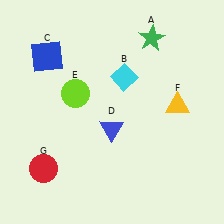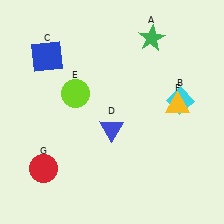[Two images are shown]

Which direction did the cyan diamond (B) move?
The cyan diamond (B) moved right.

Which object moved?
The cyan diamond (B) moved right.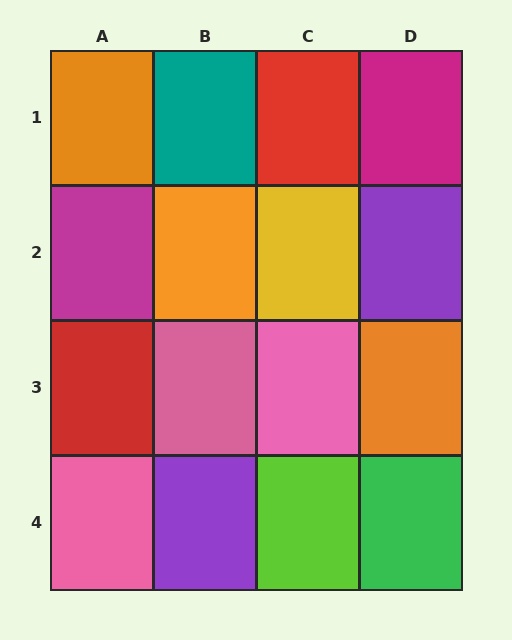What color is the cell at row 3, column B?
Pink.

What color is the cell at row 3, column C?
Pink.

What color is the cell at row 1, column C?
Red.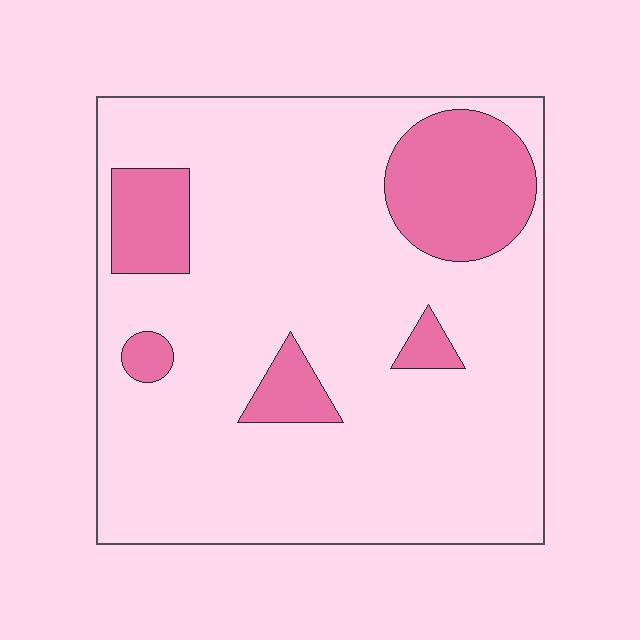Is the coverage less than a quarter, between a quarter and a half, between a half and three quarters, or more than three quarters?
Less than a quarter.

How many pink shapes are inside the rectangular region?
5.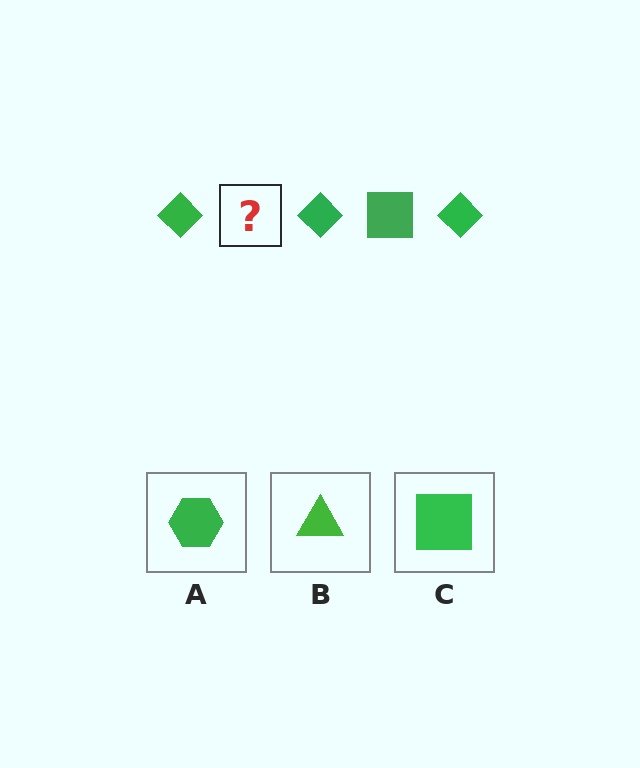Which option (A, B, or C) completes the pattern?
C.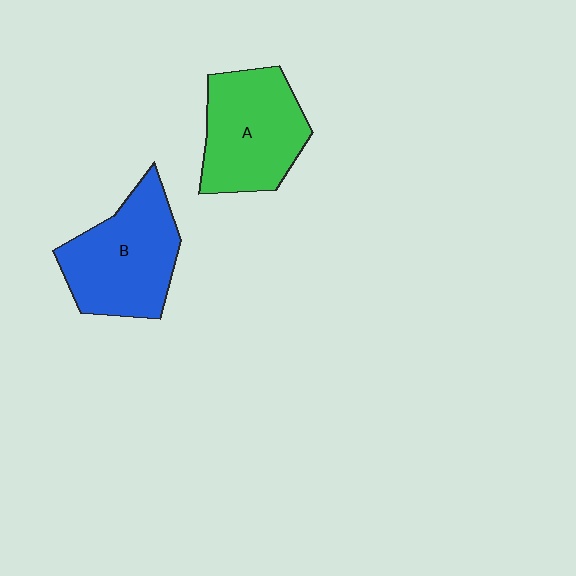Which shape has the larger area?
Shape B (blue).